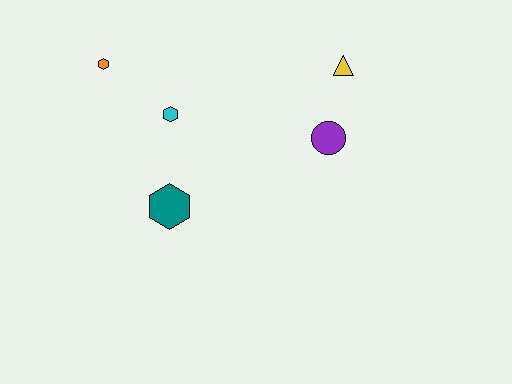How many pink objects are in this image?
There are no pink objects.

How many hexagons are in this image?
There are 3 hexagons.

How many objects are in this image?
There are 5 objects.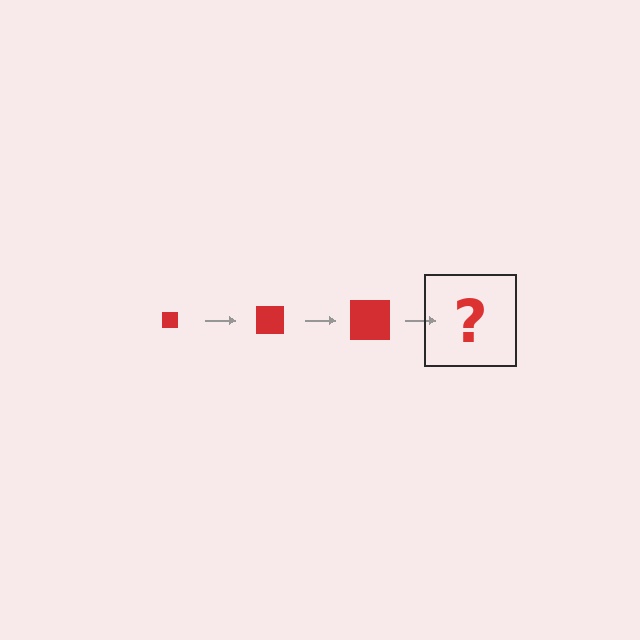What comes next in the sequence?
The next element should be a red square, larger than the previous one.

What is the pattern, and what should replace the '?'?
The pattern is that the square gets progressively larger each step. The '?' should be a red square, larger than the previous one.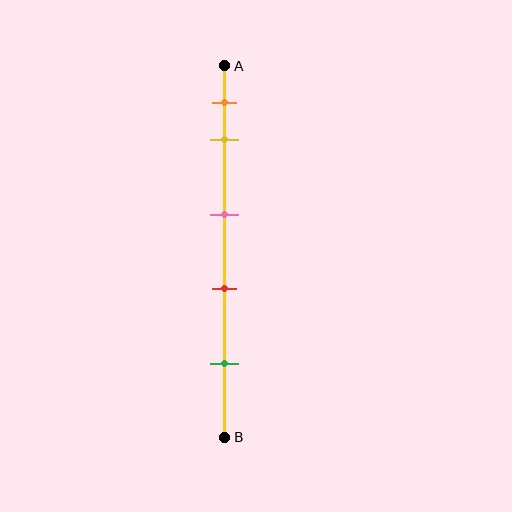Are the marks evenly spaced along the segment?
No, the marks are not evenly spaced.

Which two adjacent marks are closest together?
The orange and yellow marks are the closest adjacent pair.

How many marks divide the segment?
There are 5 marks dividing the segment.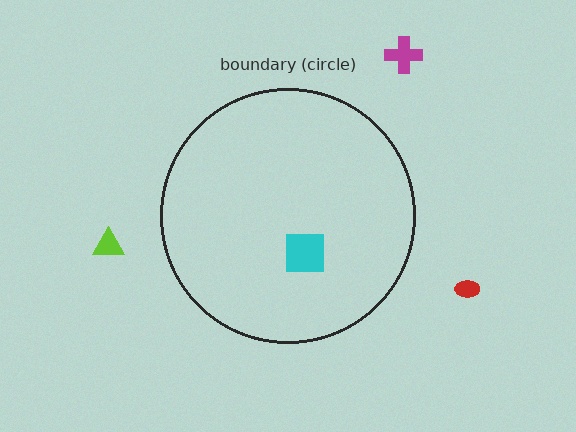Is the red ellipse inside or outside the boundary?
Outside.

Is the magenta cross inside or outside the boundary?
Outside.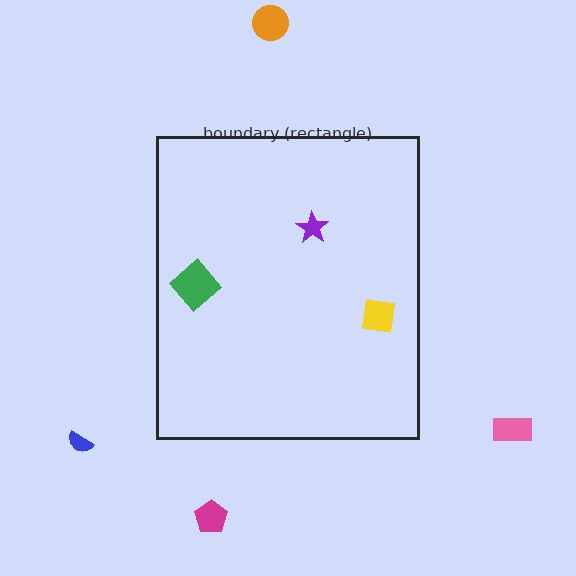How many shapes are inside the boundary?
3 inside, 4 outside.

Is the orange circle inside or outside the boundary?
Outside.